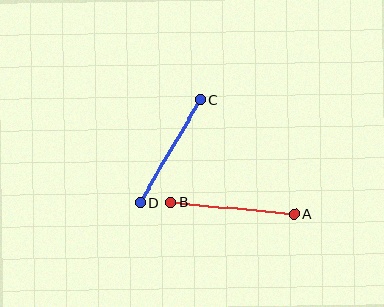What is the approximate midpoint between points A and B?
The midpoint is at approximately (232, 208) pixels.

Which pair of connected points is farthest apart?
Points A and B are farthest apart.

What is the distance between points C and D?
The distance is approximately 120 pixels.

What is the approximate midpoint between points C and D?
The midpoint is at approximately (170, 151) pixels.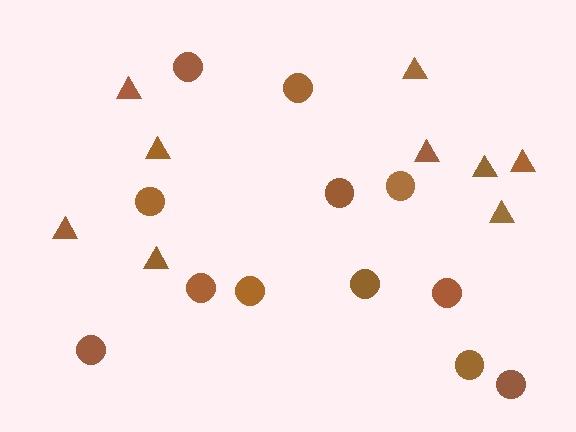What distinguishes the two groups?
There are 2 groups: one group of triangles (9) and one group of circles (12).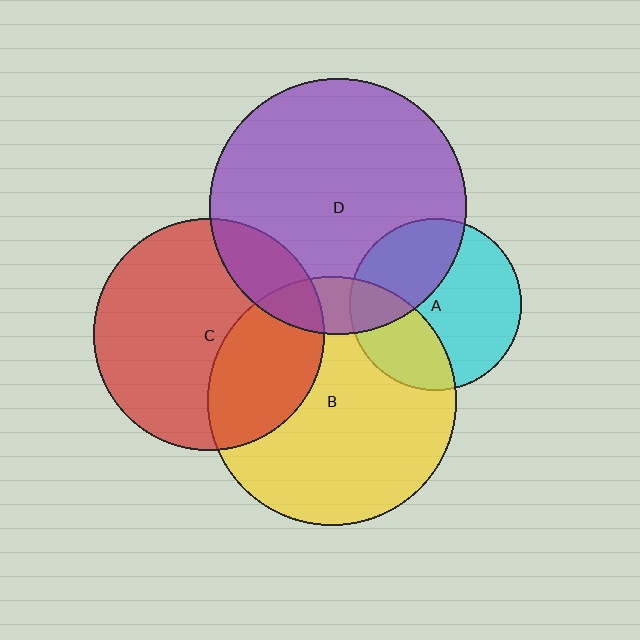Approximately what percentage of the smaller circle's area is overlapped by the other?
Approximately 15%.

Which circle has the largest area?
Circle D (purple).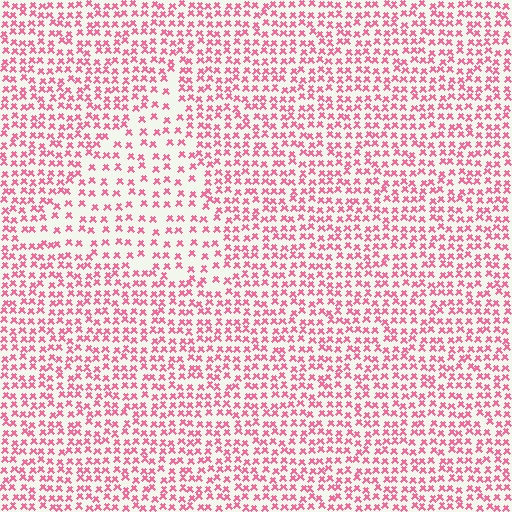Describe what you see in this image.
The image contains small pink elements arranged at two different densities. A triangle-shaped region is visible where the elements are less densely packed than the surrounding area.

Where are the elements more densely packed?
The elements are more densely packed outside the triangle boundary.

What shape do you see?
I see a triangle.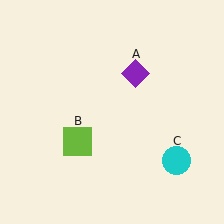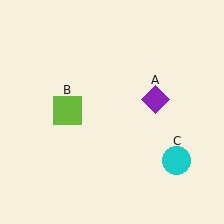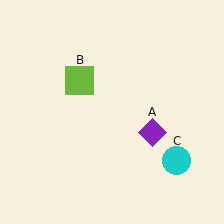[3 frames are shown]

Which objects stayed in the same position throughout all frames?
Cyan circle (object C) remained stationary.